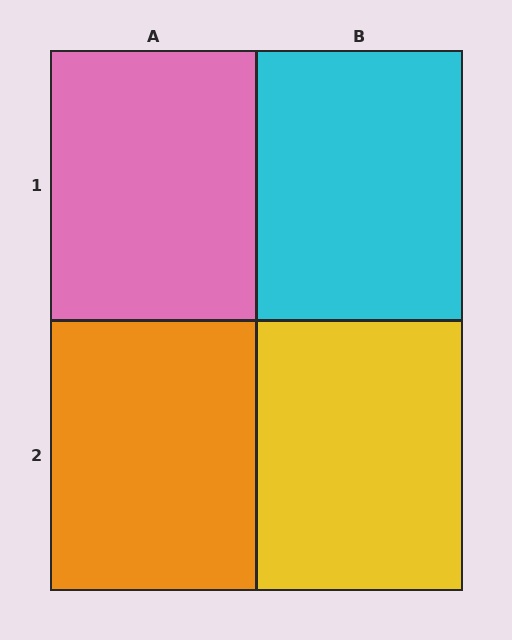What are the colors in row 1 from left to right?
Pink, cyan.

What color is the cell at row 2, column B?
Yellow.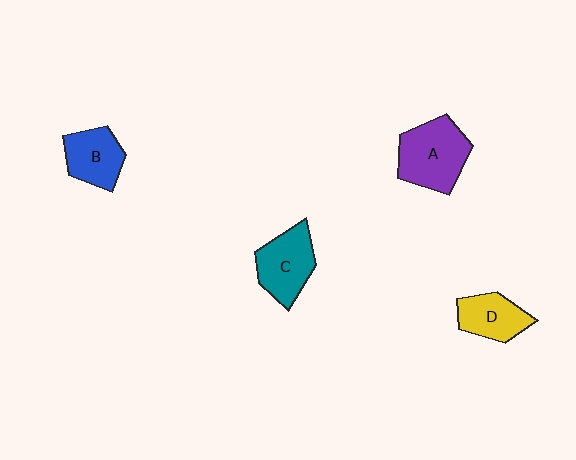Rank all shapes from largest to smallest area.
From largest to smallest: A (purple), C (teal), B (blue), D (yellow).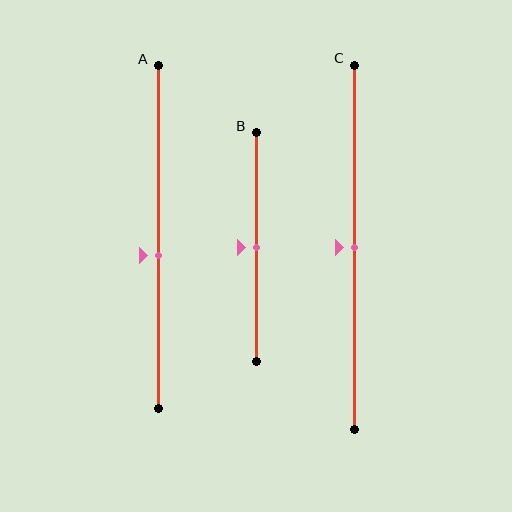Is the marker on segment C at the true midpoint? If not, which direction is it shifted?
Yes, the marker on segment C is at the true midpoint.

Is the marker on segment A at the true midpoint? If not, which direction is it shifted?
No, the marker on segment A is shifted downward by about 5% of the segment length.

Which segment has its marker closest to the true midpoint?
Segment B has its marker closest to the true midpoint.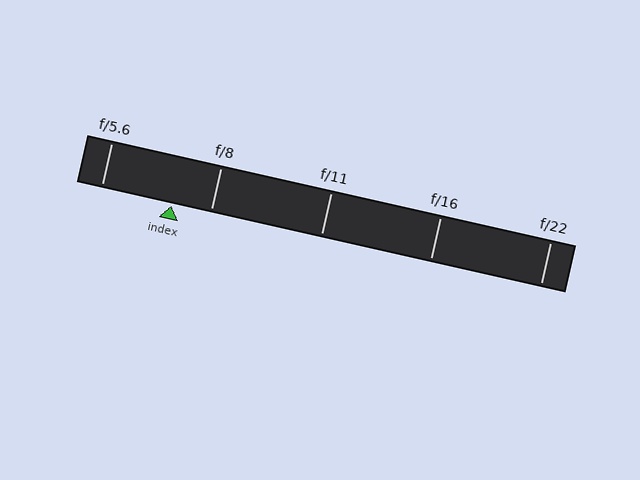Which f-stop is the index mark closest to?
The index mark is closest to f/8.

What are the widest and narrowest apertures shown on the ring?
The widest aperture shown is f/5.6 and the narrowest is f/22.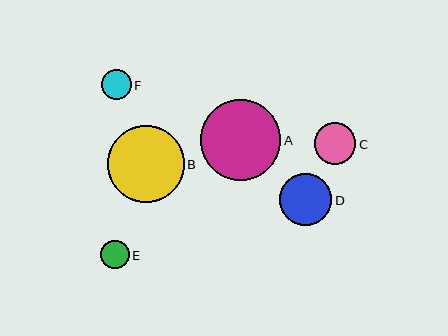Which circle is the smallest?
Circle E is the smallest with a size of approximately 28 pixels.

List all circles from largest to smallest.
From largest to smallest: A, B, D, C, F, E.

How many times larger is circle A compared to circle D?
Circle A is approximately 1.5 times the size of circle D.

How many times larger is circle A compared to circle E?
Circle A is approximately 2.8 times the size of circle E.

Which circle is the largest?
Circle A is the largest with a size of approximately 80 pixels.